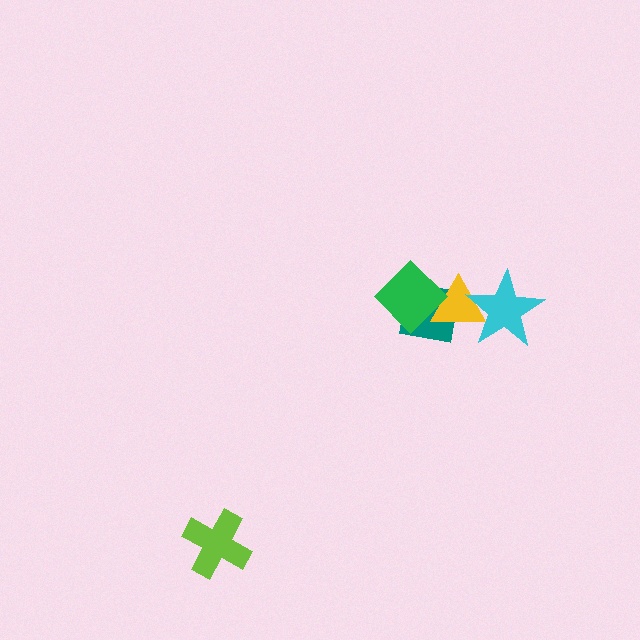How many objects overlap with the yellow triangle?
3 objects overlap with the yellow triangle.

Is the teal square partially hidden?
Yes, it is partially covered by another shape.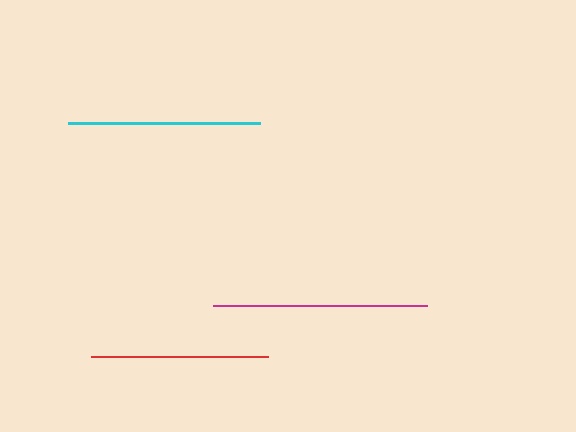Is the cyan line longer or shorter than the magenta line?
The magenta line is longer than the cyan line.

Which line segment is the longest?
The magenta line is the longest at approximately 213 pixels.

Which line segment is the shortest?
The red line is the shortest at approximately 178 pixels.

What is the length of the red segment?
The red segment is approximately 178 pixels long.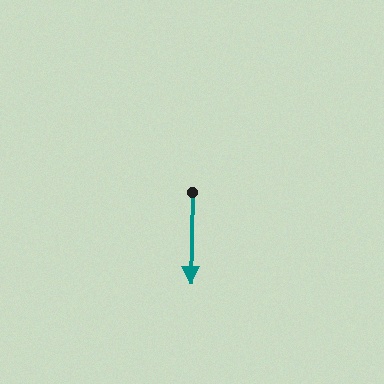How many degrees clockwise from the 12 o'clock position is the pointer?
Approximately 181 degrees.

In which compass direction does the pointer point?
South.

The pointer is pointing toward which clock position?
Roughly 6 o'clock.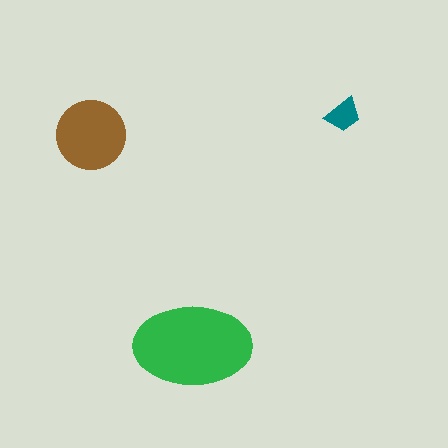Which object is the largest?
The green ellipse.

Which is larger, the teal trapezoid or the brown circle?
The brown circle.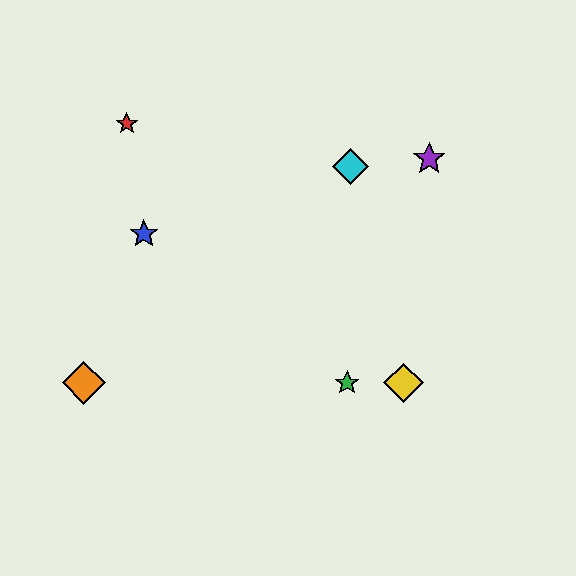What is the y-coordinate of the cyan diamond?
The cyan diamond is at y≈166.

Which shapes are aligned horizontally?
The green star, the yellow diamond, the orange diamond are aligned horizontally.